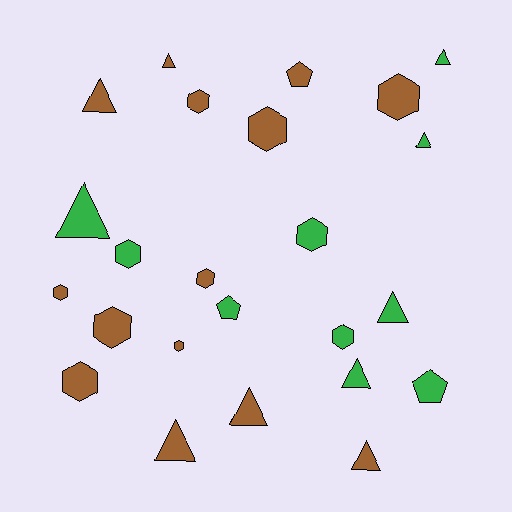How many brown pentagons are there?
There is 1 brown pentagon.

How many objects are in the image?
There are 24 objects.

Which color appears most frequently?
Brown, with 14 objects.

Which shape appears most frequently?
Hexagon, with 11 objects.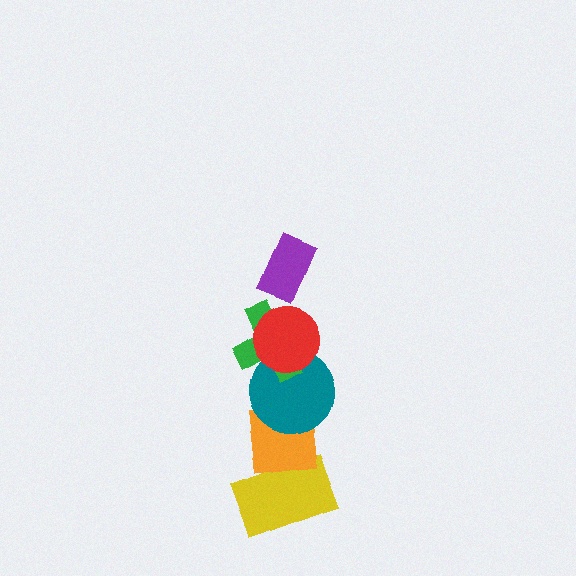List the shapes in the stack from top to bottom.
From top to bottom: the purple rectangle, the red circle, the green cross, the teal circle, the orange square, the yellow rectangle.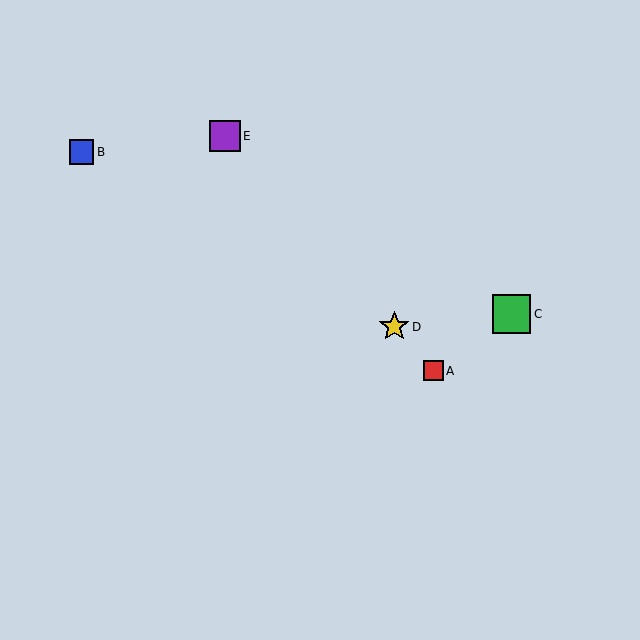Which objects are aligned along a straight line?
Objects A, D, E are aligned along a straight line.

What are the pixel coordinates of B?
Object B is at (82, 152).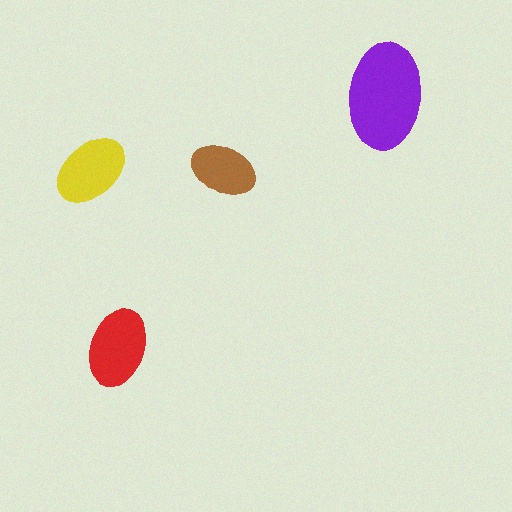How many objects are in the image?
There are 4 objects in the image.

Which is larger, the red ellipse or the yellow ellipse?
The red one.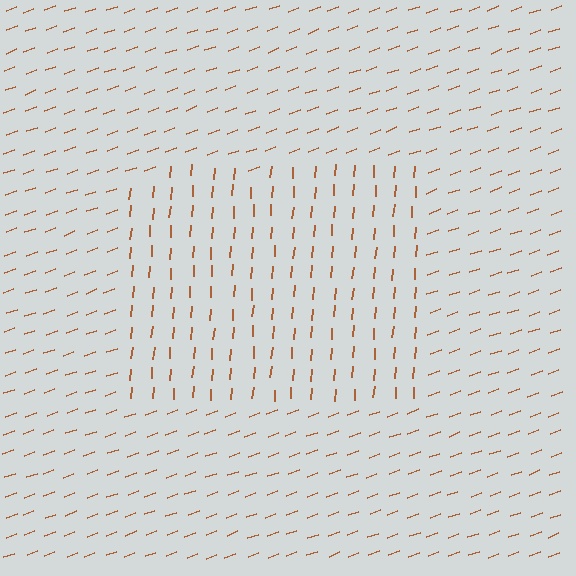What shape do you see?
I see a rectangle.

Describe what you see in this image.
The image is filled with small brown line segments. A rectangle region in the image has lines oriented differently from the surrounding lines, creating a visible texture boundary.